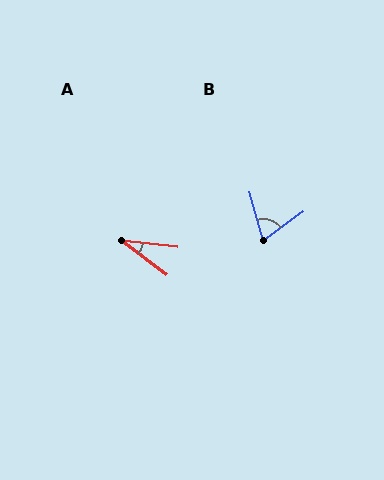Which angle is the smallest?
A, at approximately 31 degrees.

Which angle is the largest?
B, at approximately 70 degrees.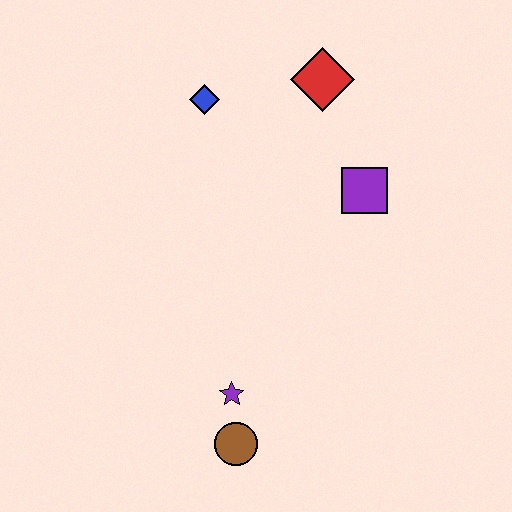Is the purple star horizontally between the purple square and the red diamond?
No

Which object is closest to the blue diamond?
The red diamond is closest to the blue diamond.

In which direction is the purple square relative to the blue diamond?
The purple square is to the right of the blue diamond.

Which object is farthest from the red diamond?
The brown circle is farthest from the red diamond.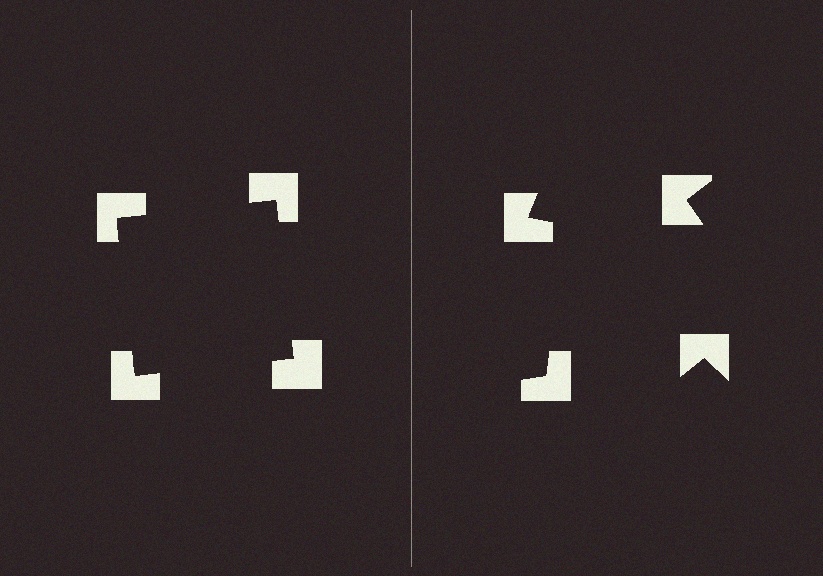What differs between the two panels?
The notched squares are positioned identically on both sides; only the wedge orientations differ. On the left they align to a square; on the right they are misaligned.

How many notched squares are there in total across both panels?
8 — 4 on each side.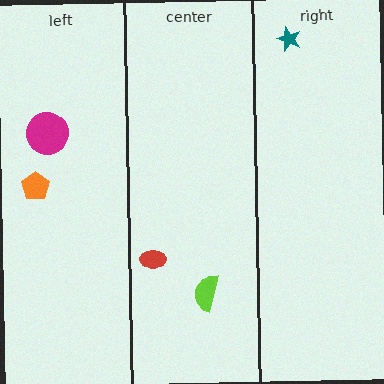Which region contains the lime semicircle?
The center region.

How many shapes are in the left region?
2.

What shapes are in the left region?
The orange pentagon, the magenta circle.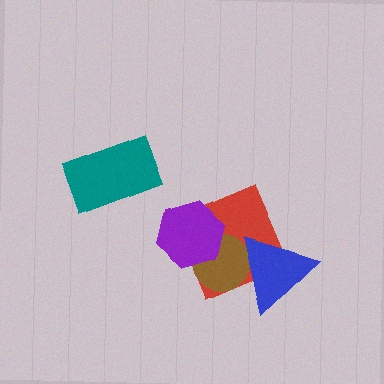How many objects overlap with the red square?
3 objects overlap with the red square.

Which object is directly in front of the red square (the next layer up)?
The brown circle is directly in front of the red square.